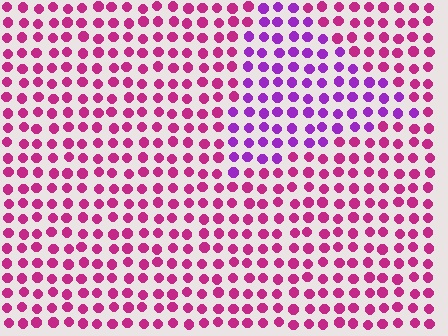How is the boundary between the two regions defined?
The boundary is defined purely by a slight shift in hue (about 39 degrees). Spacing, size, and orientation are identical on both sides.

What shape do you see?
I see a triangle.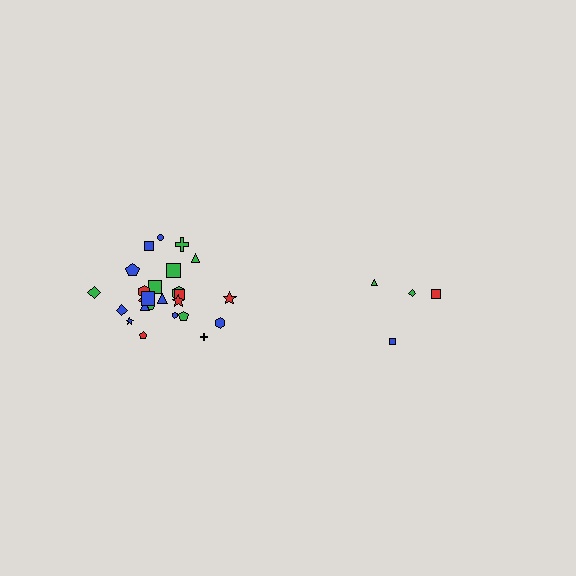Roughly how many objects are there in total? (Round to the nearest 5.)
Roughly 30 objects in total.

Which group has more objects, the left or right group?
The left group.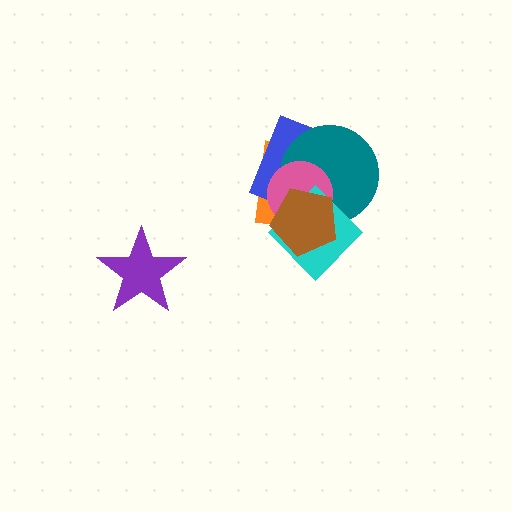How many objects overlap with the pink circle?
5 objects overlap with the pink circle.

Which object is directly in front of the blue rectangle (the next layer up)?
The teal circle is directly in front of the blue rectangle.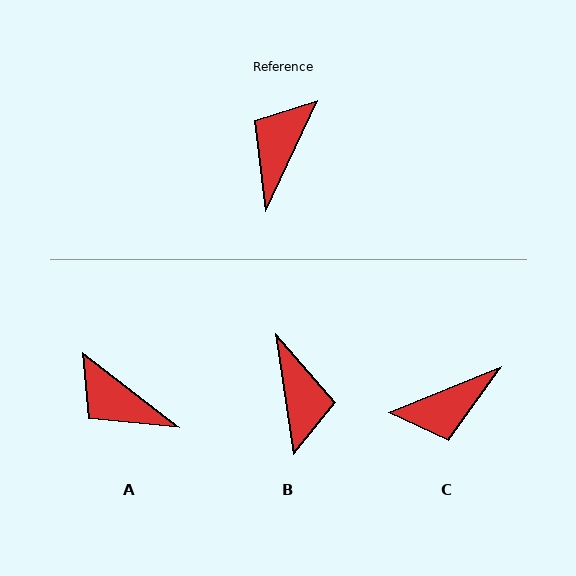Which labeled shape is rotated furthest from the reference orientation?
B, about 146 degrees away.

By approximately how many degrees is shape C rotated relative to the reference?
Approximately 137 degrees counter-clockwise.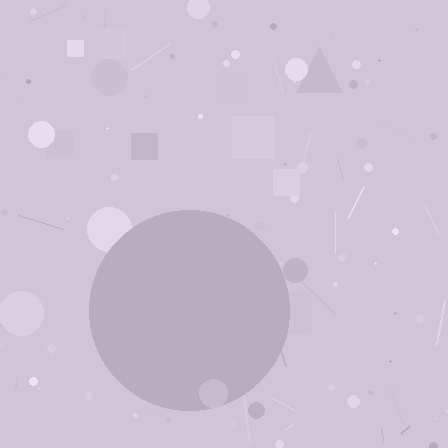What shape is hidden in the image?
A circle is hidden in the image.